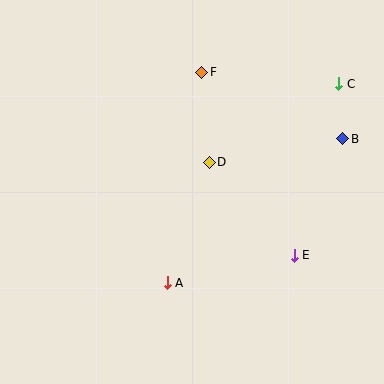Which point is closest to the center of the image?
Point D at (209, 162) is closest to the center.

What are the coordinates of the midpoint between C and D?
The midpoint between C and D is at (274, 123).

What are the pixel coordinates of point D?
Point D is at (209, 162).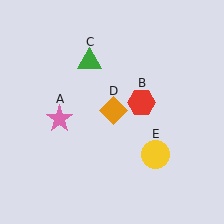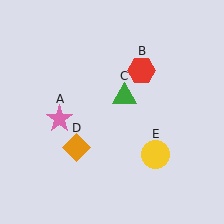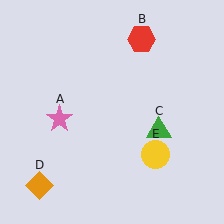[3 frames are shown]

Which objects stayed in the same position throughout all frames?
Pink star (object A) and yellow circle (object E) remained stationary.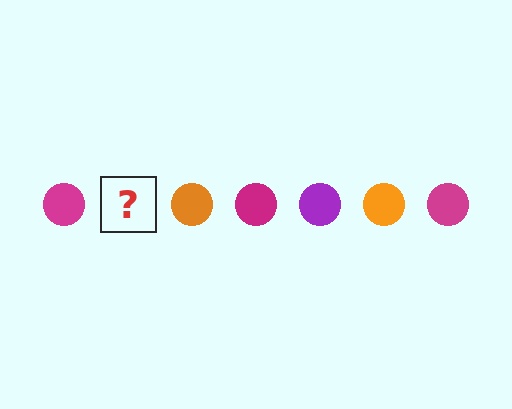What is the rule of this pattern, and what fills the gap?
The rule is that the pattern cycles through magenta, purple, orange circles. The gap should be filled with a purple circle.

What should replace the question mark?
The question mark should be replaced with a purple circle.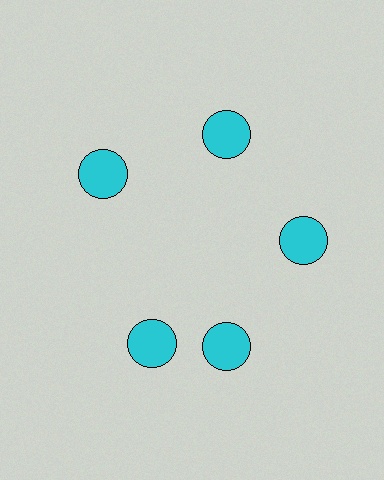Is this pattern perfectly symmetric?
No. The 5 cyan circles are arranged in a ring, but one element near the 8 o'clock position is rotated out of alignment along the ring, breaking the 5-fold rotational symmetry.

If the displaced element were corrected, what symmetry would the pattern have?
It would have 5-fold rotational symmetry — the pattern would map onto itself every 72 degrees.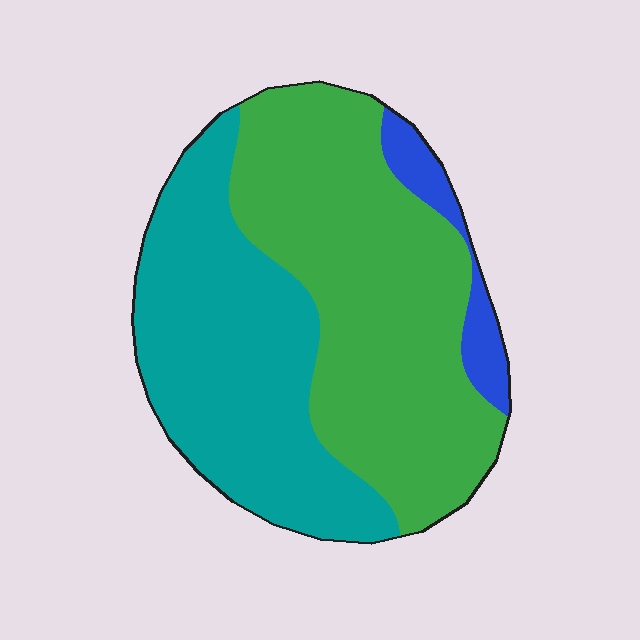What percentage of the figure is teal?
Teal covers around 40% of the figure.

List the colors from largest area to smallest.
From largest to smallest: green, teal, blue.